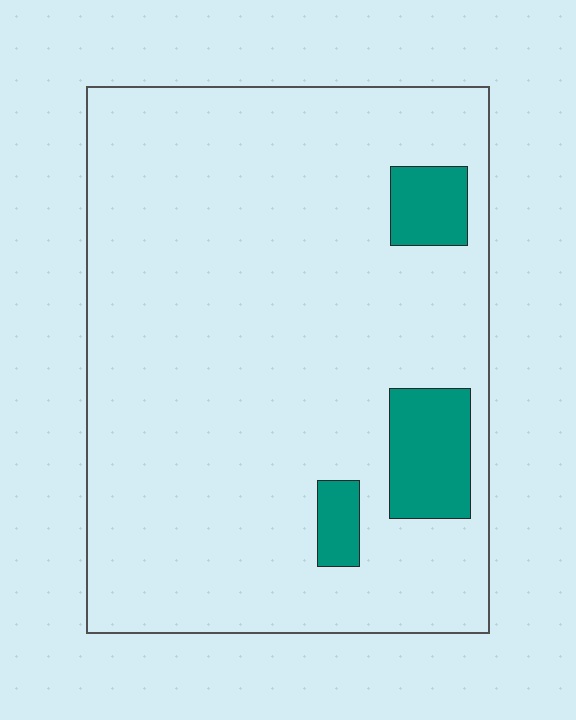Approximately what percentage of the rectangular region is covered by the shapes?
Approximately 10%.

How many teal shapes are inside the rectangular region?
3.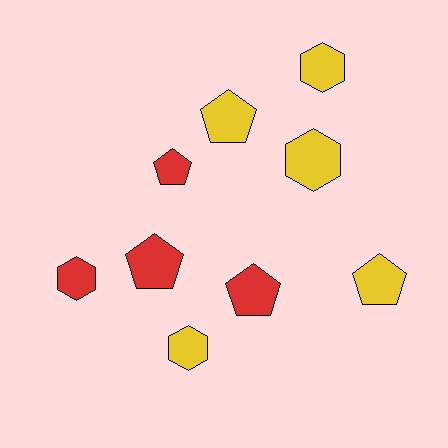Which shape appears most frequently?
Pentagon, with 5 objects.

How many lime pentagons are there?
There are no lime pentagons.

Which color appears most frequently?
Yellow, with 5 objects.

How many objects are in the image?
There are 9 objects.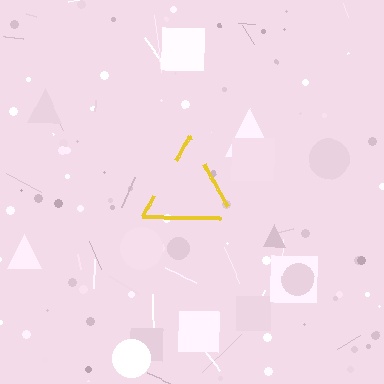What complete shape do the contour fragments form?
The contour fragments form a triangle.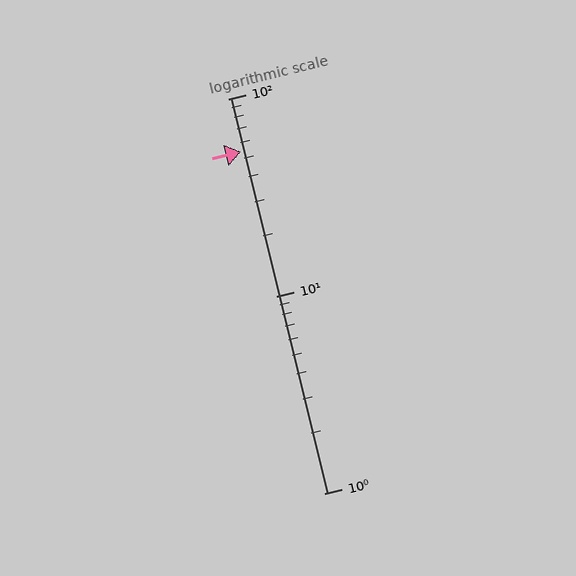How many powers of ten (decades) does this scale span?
The scale spans 2 decades, from 1 to 100.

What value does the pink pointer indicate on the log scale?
The pointer indicates approximately 54.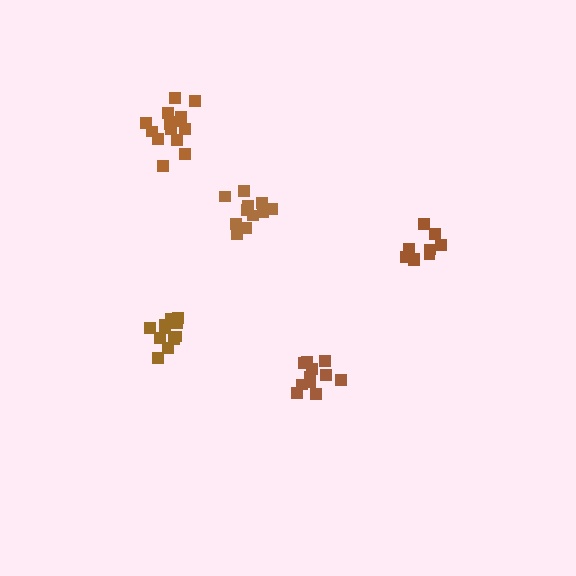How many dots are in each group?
Group 1: 12 dots, Group 2: 11 dots, Group 3: 13 dots, Group 4: 9 dots, Group 5: 14 dots (59 total).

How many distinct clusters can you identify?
There are 5 distinct clusters.